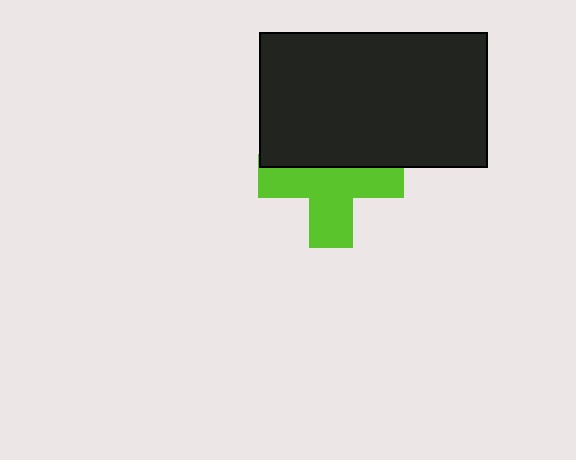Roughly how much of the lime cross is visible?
About half of it is visible (roughly 61%).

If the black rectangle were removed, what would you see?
You would see the complete lime cross.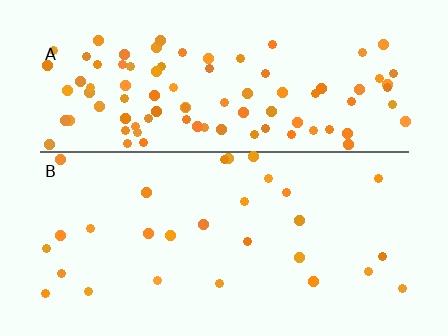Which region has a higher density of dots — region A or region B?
A (the top).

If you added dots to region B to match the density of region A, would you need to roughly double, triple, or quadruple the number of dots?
Approximately triple.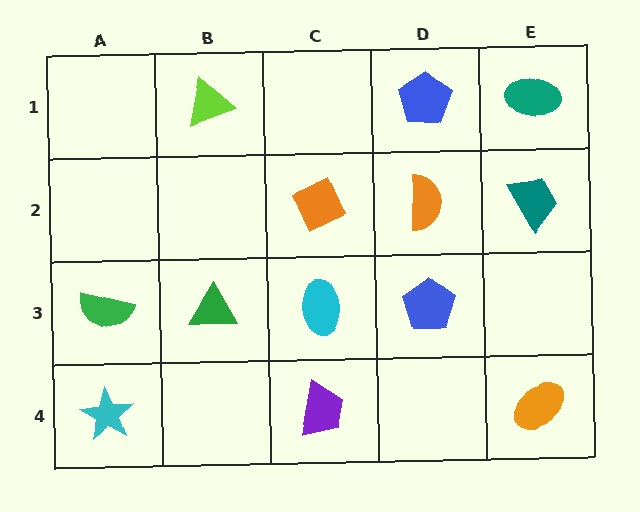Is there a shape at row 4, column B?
No, that cell is empty.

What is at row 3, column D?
A blue pentagon.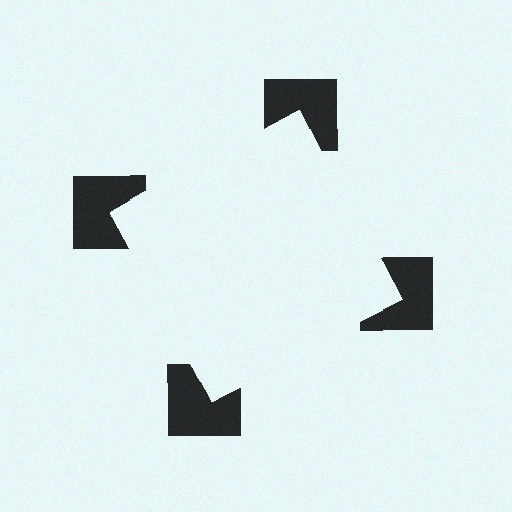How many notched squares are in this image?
There are 4 — one at each vertex of the illusory square.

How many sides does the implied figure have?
4 sides.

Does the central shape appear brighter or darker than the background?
It typically appears slightly brighter than the background, even though no actual brightness change is drawn.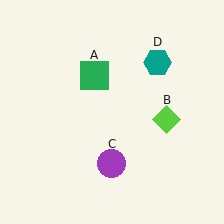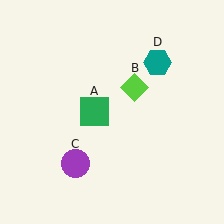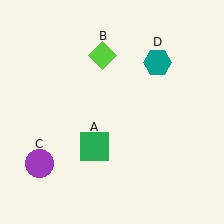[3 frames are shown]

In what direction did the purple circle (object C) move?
The purple circle (object C) moved left.